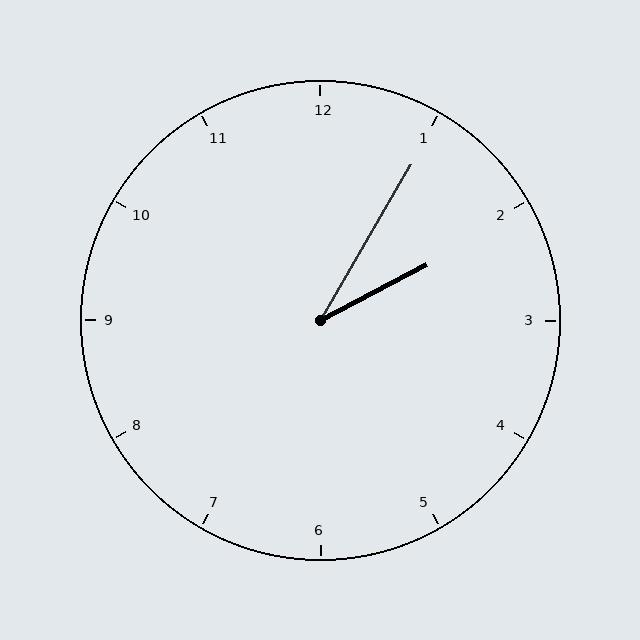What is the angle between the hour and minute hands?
Approximately 32 degrees.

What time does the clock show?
2:05.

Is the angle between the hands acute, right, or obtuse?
It is acute.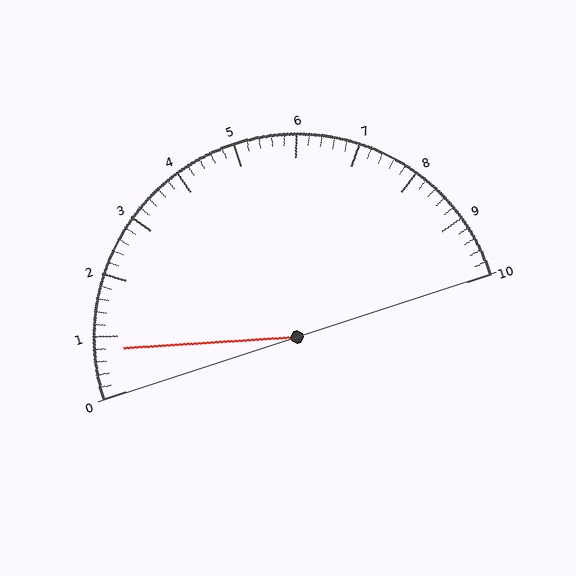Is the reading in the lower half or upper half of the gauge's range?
The reading is in the lower half of the range (0 to 10).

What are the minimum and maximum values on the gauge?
The gauge ranges from 0 to 10.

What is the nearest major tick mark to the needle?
The nearest major tick mark is 1.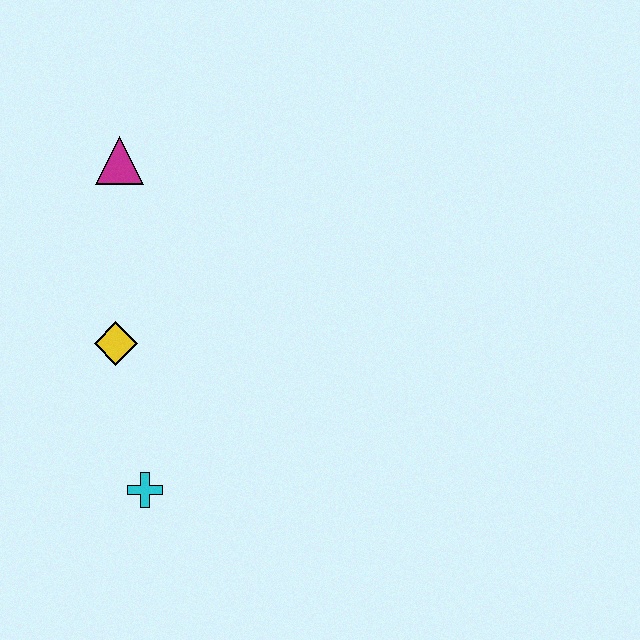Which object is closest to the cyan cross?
The yellow diamond is closest to the cyan cross.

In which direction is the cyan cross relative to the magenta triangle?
The cyan cross is below the magenta triangle.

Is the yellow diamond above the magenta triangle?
No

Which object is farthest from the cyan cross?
The magenta triangle is farthest from the cyan cross.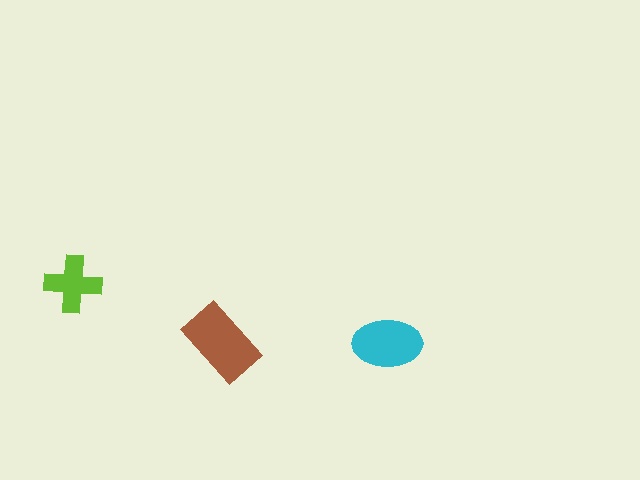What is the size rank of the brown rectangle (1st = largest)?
1st.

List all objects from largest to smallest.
The brown rectangle, the cyan ellipse, the lime cross.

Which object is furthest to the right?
The cyan ellipse is rightmost.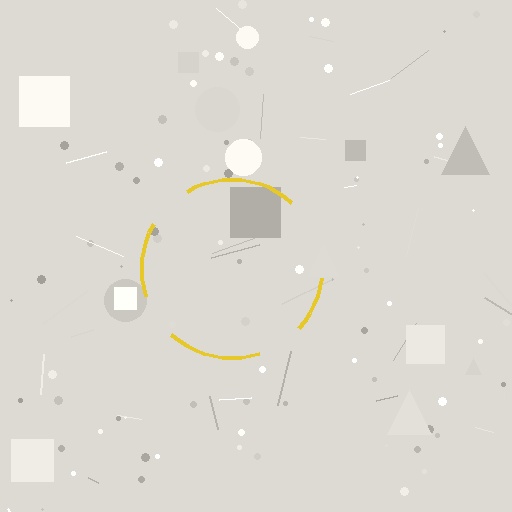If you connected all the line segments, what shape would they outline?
They would outline a circle.